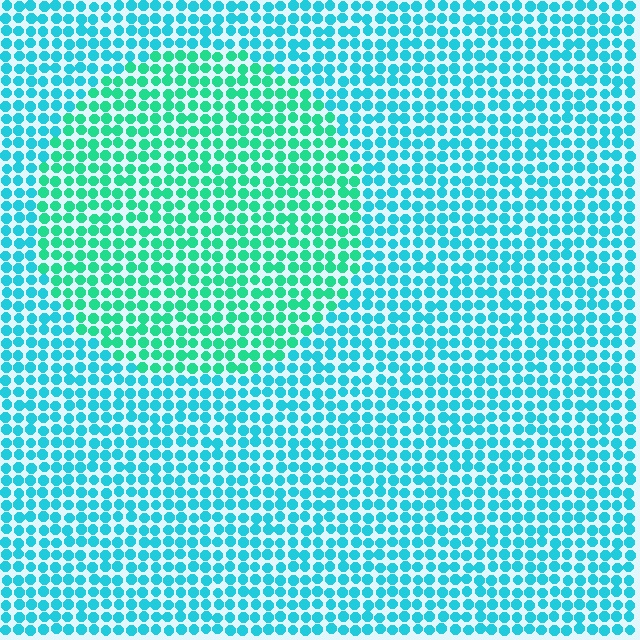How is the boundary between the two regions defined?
The boundary is defined purely by a slight shift in hue (about 31 degrees). Spacing, size, and orientation are identical on both sides.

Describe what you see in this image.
The image is filled with small cyan elements in a uniform arrangement. A circle-shaped region is visible where the elements are tinted to a slightly different hue, forming a subtle color boundary.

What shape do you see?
I see a circle.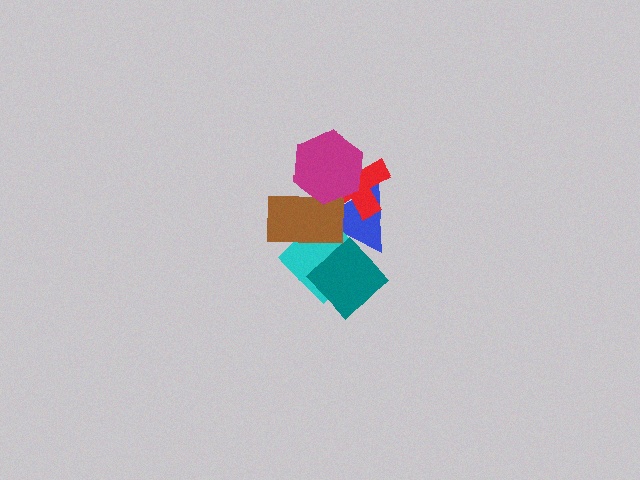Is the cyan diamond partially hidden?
Yes, it is partially covered by another shape.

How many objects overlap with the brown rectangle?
4 objects overlap with the brown rectangle.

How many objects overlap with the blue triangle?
5 objects overlap with the blue triangle.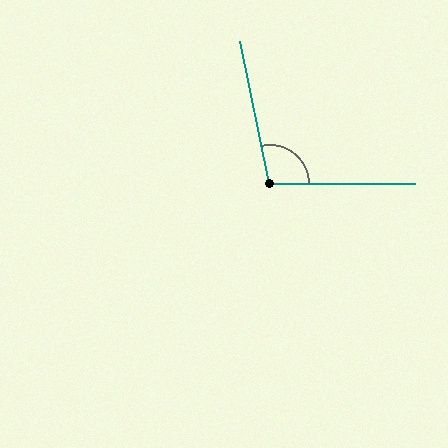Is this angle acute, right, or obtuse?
It is obtuse.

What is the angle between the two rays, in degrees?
Approximately 102 degrees.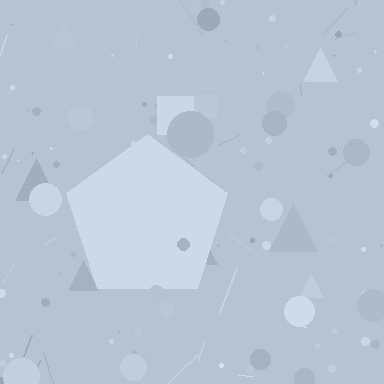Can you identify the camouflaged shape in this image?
The camouflaged shape is a pentagon.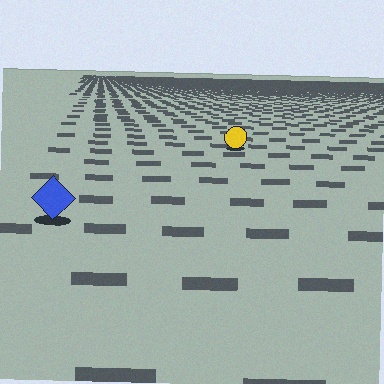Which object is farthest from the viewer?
The yellow circle is farthest from the viewer. It appears smaller and the ground texture around it is denser.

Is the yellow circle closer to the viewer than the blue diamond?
No. The blue diamond is closer — you can tell from the texture gradient: the ground texture is coarser near it.